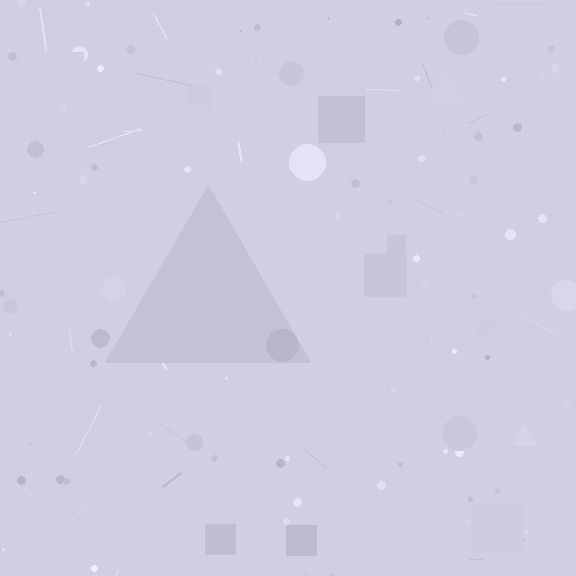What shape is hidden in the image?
A triangle is hidden in the image.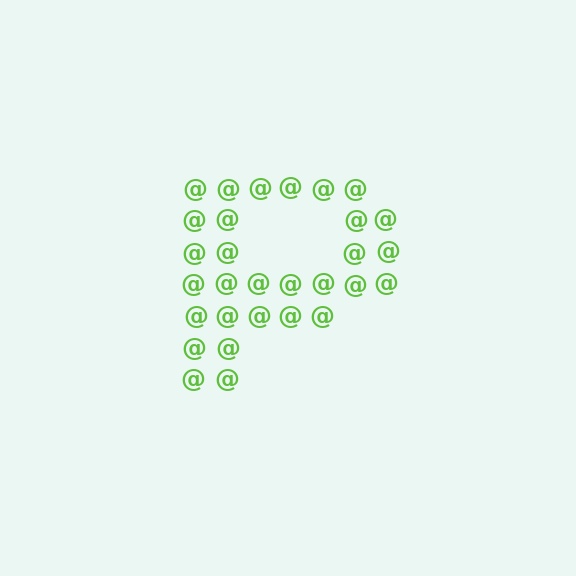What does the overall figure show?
The overall figure shows the letter P.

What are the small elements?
The small elements are at signs.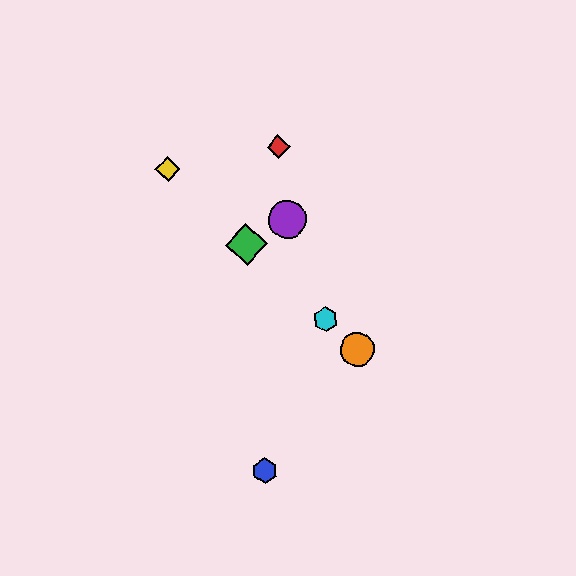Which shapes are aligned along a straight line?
The green diamond, the yellow diamond, the orange circle, the cyan hexagon are aligned along a straight line.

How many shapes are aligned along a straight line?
4 shapes (the green diamond, the yellow diamond, the orange circle, the cyan hexagon) are aligned along a straight line.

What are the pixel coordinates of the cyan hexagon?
The cyan hexagon is at (325, 319).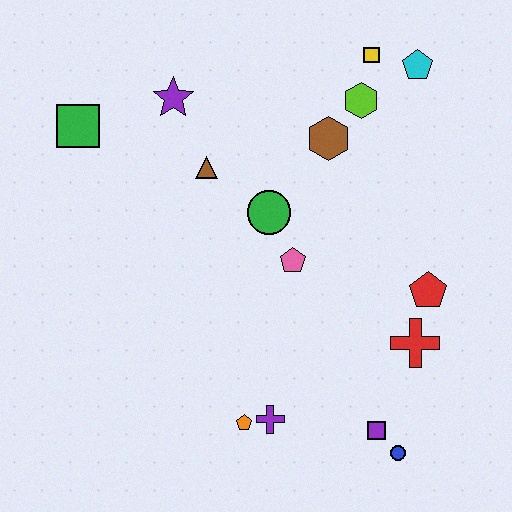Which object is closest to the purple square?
The blue circle is closest to the purple square.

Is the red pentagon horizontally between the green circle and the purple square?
No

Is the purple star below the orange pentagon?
No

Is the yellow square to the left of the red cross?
Yes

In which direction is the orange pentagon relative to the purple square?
The orange pentagon is to the left of the purple square.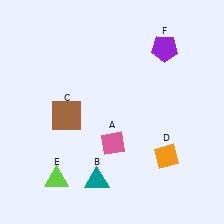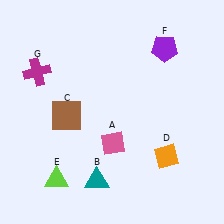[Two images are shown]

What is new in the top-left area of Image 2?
A magenta cross (G) was added in the top-left area of Image 2.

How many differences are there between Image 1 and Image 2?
There is 1 difference between the two images.